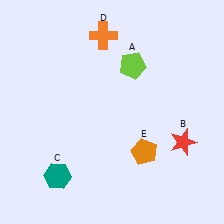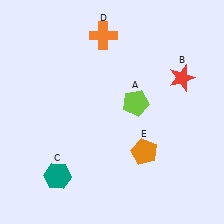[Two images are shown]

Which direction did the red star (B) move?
The red star (B) moved up.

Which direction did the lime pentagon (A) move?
The lime pentagon (A) moved down.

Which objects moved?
The objects that moved are: the lime pentagon (A), the red star (B).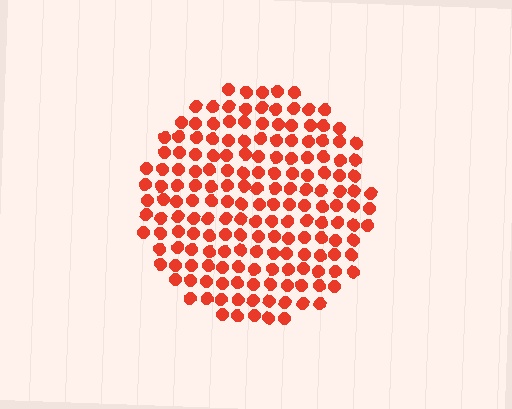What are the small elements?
The small elements are circles.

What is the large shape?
The large shape is a circle.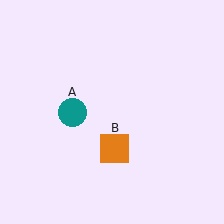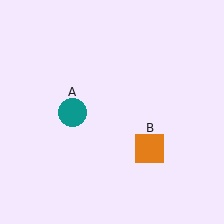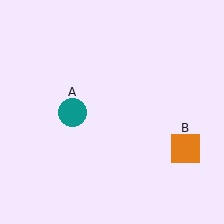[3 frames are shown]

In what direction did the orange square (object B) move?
The orange square (object B) moved right.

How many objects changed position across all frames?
1 object changed position: orange square (object B).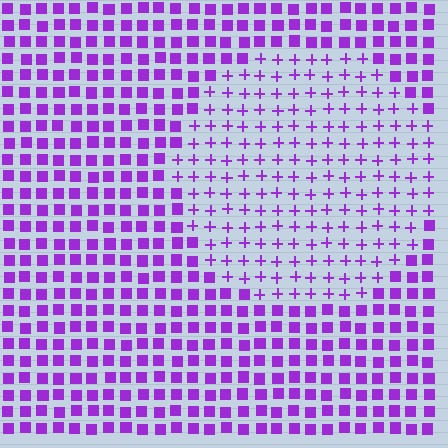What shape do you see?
I see a circle.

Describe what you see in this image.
The image is filled with small purple elements arranged in a uniform grid. A circle-shaped region contains plus signs, while the surrounding area contains squares. The boundary is defined purely by the change in element shape.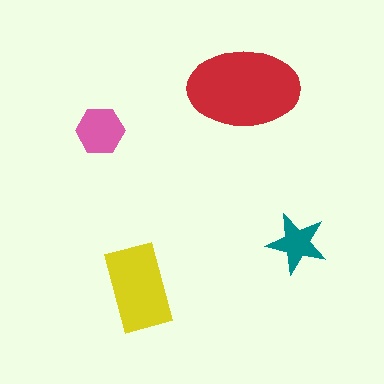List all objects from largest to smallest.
The red ellipse, the yellow rectangle, the pink hexagon, the teal star.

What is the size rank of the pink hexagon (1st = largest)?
3rd.